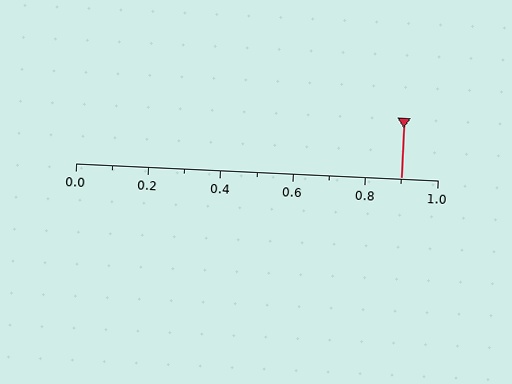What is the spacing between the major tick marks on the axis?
The major ticks are spaced 0.2 apart.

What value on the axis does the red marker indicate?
The marker indicates approximately 0.9.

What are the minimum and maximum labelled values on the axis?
The axis runs from 0.0 to 1.0.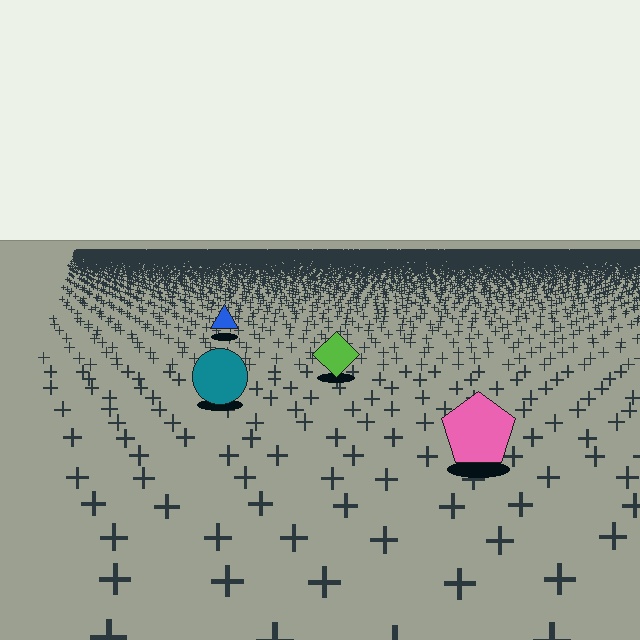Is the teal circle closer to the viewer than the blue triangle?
Yes. The teal circle is closer — you can tell from the texture gradient: the ground texture is coarser near it.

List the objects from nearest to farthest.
From nearest to farthest: the pink pentagon, the teal circle, the lime diamond, the blue triangle.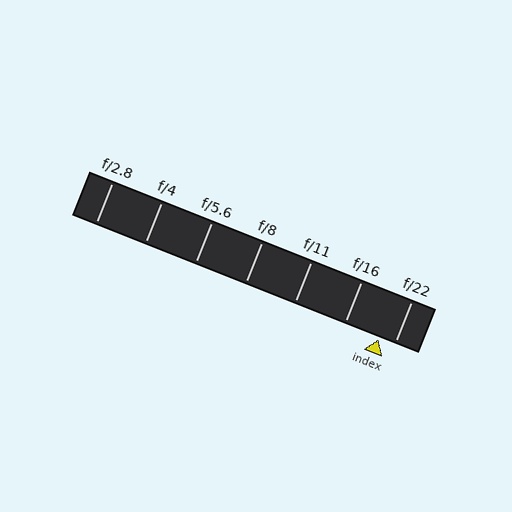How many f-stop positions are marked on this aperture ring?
There are 7 f-stop positions marked.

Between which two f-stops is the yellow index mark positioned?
The index mark is between f/16 and f/22.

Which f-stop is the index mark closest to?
The index mark is closest to f/22.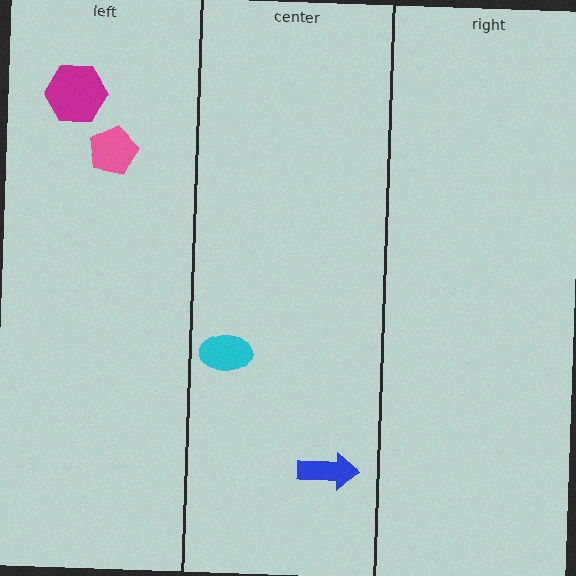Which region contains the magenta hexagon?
The left region.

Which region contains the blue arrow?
The center region.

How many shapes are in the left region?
2.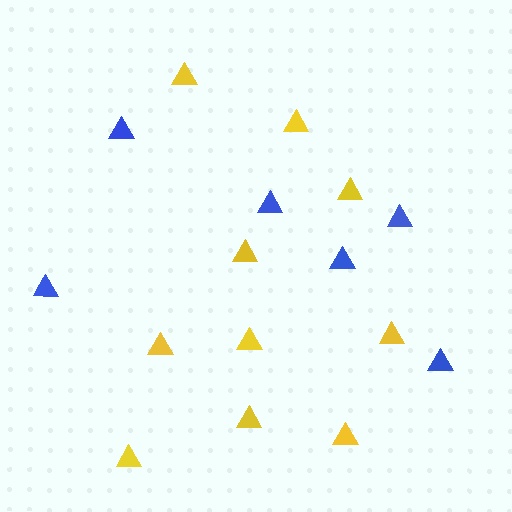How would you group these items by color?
There are 2 groups: one group of blue triangles (6) and one group of yellow triangles (10).